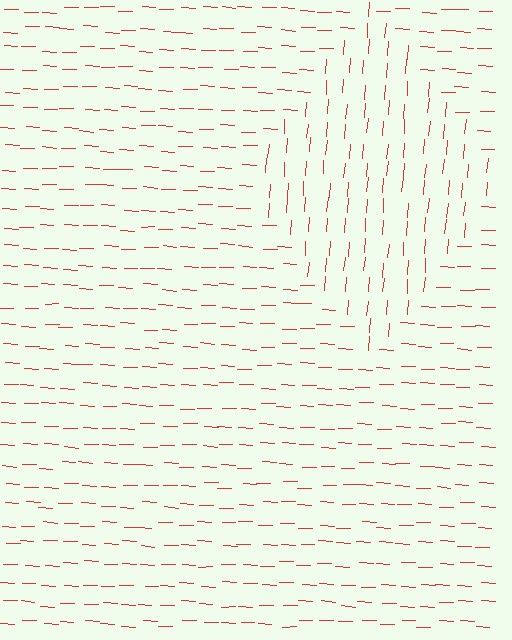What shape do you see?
I see a diamond.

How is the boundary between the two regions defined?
The boundary is defined purely by a change in line orientation (approximately 87 degrees difference). All lines are the same color and thickness.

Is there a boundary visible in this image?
Yes, there is a texture boundary formed by a change in line orientation.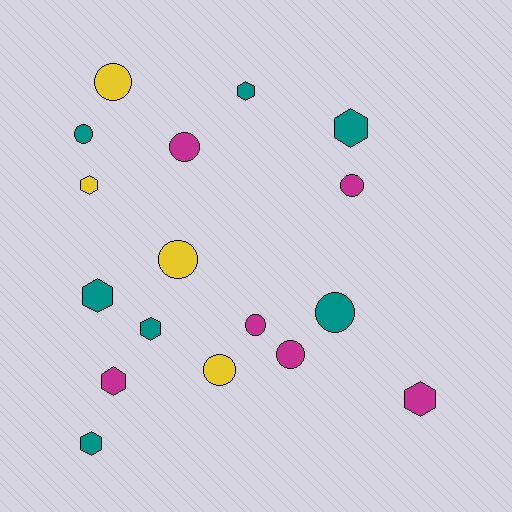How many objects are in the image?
There are 17 objects.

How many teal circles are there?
There are 2 teal circles.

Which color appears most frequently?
Teal, with 7 objects.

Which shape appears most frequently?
Circle, with 9 objects.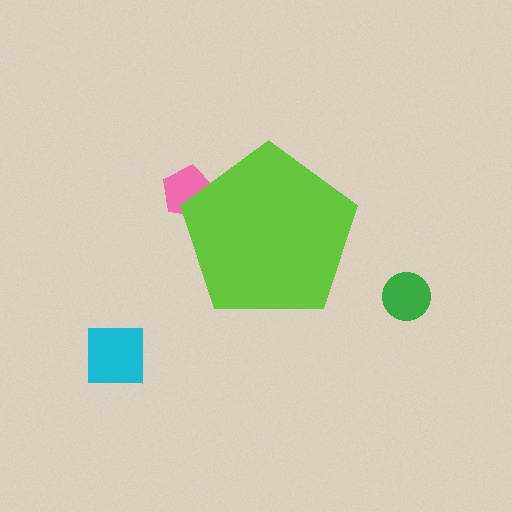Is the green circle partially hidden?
No, the green circle is fully visible.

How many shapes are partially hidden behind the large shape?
1 shape is partially hidden.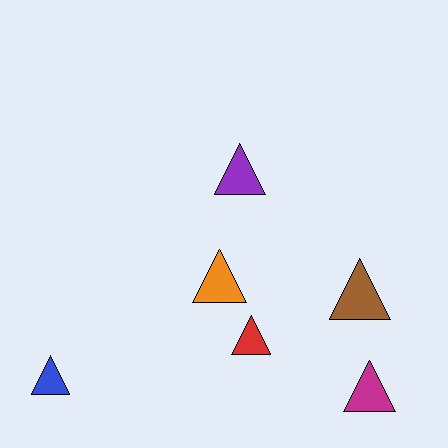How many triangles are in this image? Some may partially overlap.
There are 6 triangles.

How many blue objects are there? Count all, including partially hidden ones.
There is 1 blue object.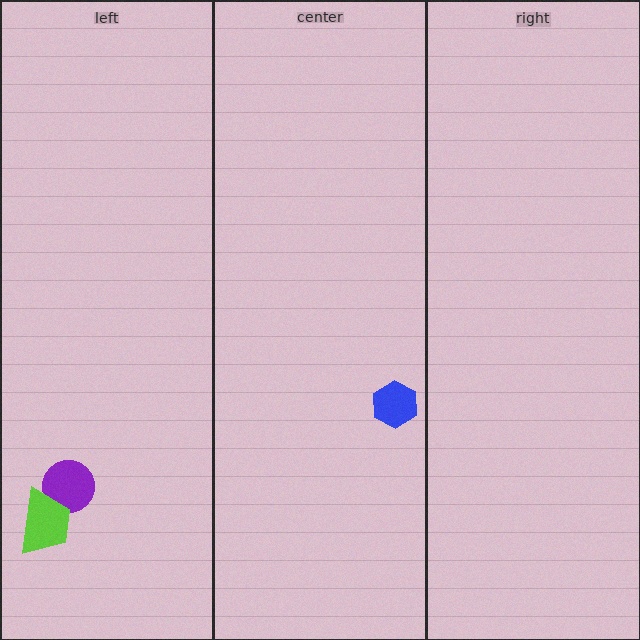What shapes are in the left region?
The purple circle, the lime trapezoid.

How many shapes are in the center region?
1.